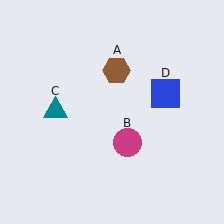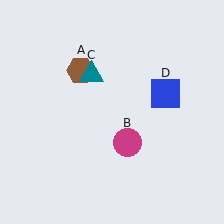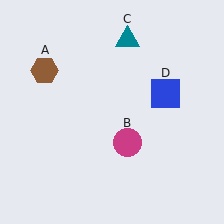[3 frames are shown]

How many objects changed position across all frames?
2 objects changed position: brown hexagon (object A), teal triangle (object C).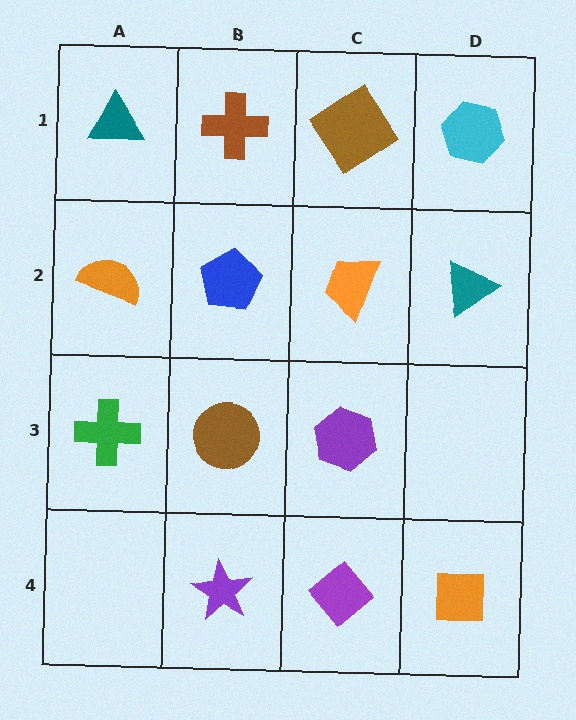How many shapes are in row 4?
3 shapes.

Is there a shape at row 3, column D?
No, that cell is empty.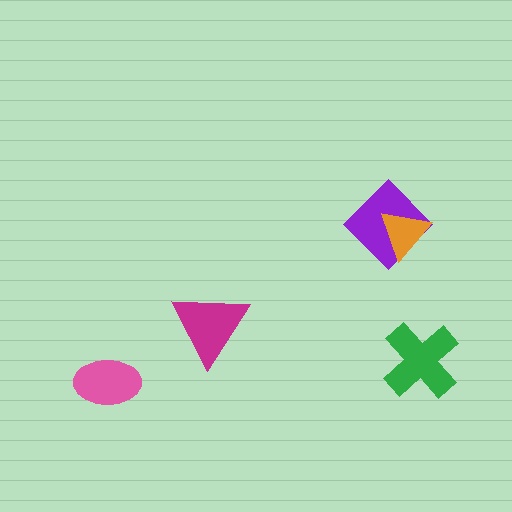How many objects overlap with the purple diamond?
1 object overlaps with the purple diamond.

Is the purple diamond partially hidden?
Yes, it is partially covered by another shape.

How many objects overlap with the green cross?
0 objects overlap with the green cross.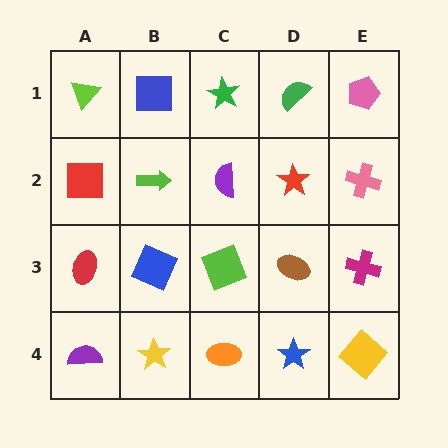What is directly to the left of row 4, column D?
An orange ellipse.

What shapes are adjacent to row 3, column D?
A red star (row 2, column D), a blue star (row 4, column D), a lime square (row 3, column C), a magenta cross (row 3, column E).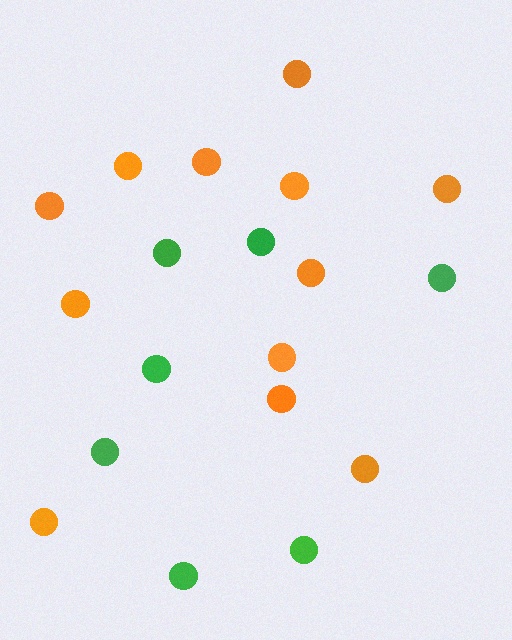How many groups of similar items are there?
There are 2 groups: one group of green circles (7) and one group of orange circles (12).